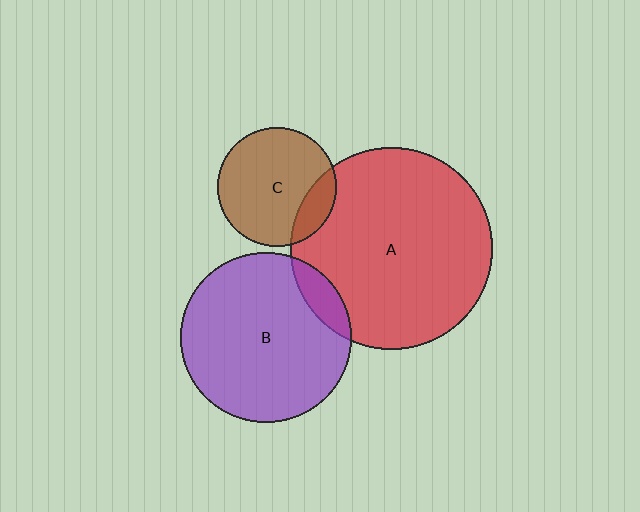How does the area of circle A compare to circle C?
Approximately 2.9 times.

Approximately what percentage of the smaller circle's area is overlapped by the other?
Approximately 15%.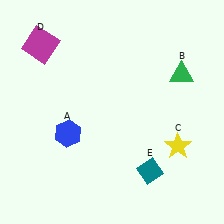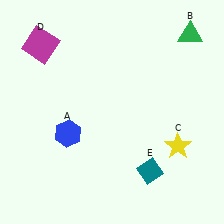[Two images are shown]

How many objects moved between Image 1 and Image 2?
1 object moved between the two images.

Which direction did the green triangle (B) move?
The green triangle (B) moved up.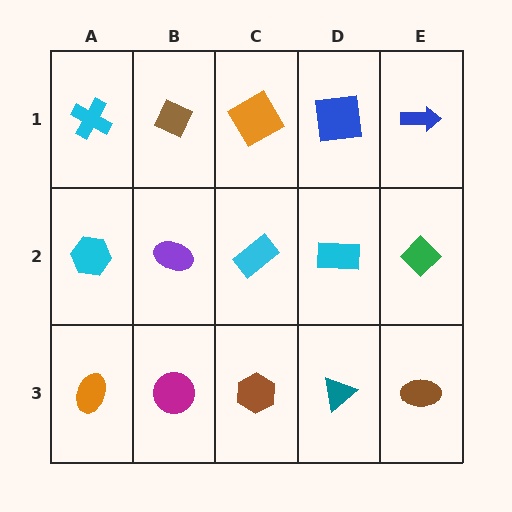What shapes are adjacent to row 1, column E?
A green diamond (row 2, column E), a blue square (row 1, column D).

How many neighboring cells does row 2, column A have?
3.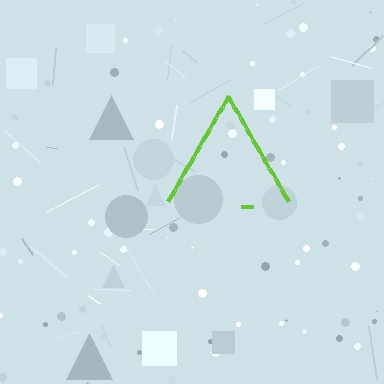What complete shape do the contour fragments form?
The contour fragments form a triangle.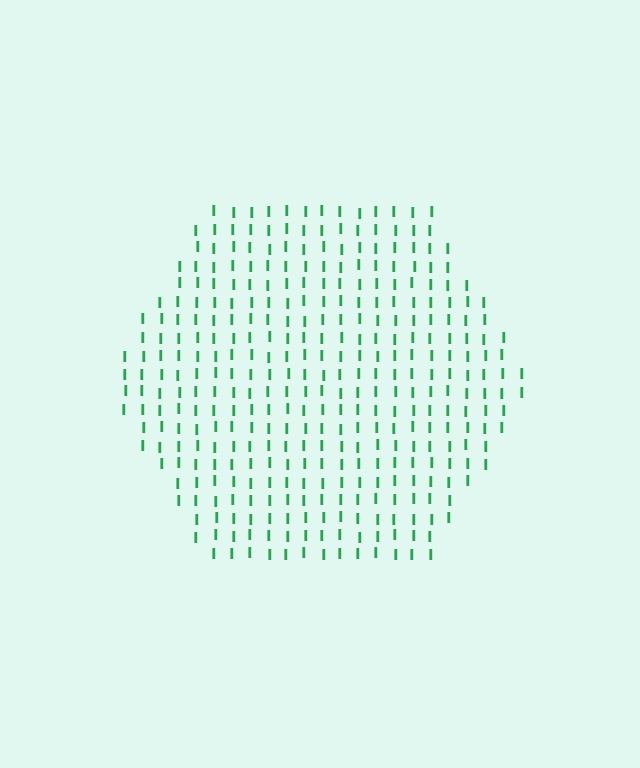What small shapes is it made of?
It is made of small letter I's.